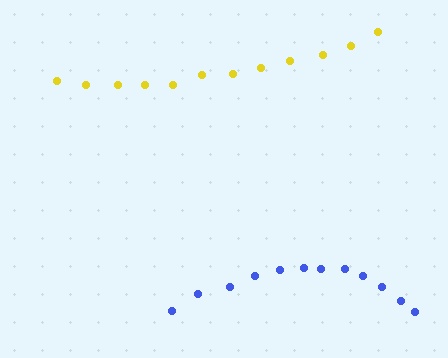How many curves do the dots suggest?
There are 2 distinct paths.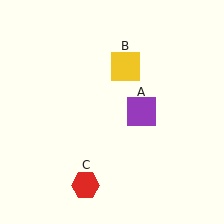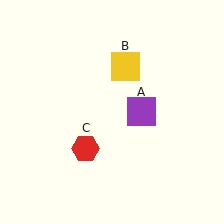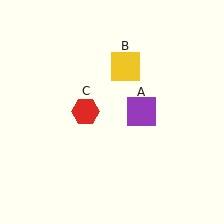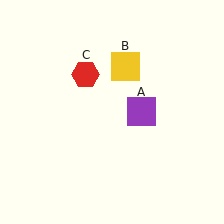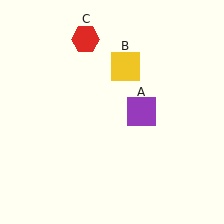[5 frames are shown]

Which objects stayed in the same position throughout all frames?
Purple square (object A) and yellow square (object B) remained stationary.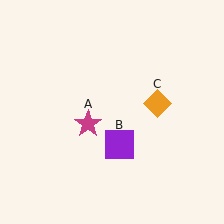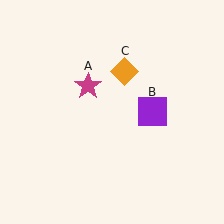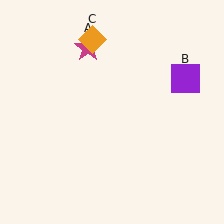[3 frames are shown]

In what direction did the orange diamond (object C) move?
The orange diamond (object C) moved up and to the left.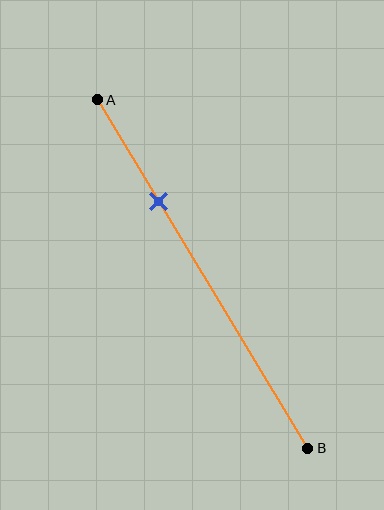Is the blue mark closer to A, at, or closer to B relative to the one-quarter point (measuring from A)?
The blue mark is closer to point B than the one-quarter point of segment AB.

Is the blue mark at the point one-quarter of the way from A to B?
No, the mark is at about 30% from A, not at the 25% one-quarter point.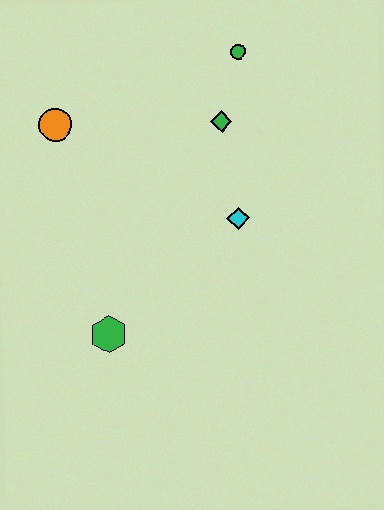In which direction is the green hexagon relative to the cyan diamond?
The green hexagon is to the left of the cyan diamond.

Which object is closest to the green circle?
The green diamond is closest to the green circle.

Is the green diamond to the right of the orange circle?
Yes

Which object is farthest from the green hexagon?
The green circle is farthest from the green hexagon.